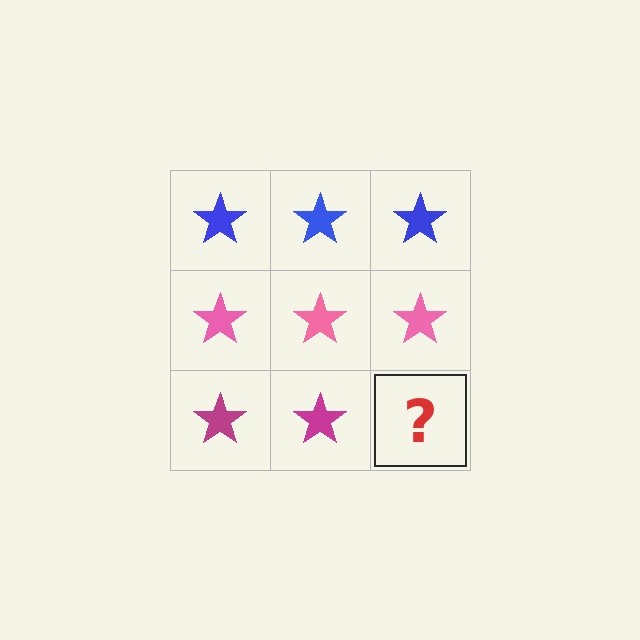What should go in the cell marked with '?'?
The missing cell should contain a magenta star.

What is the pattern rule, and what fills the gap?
The rule is that each row has a consistent color. The gap should be filled with a magenta star.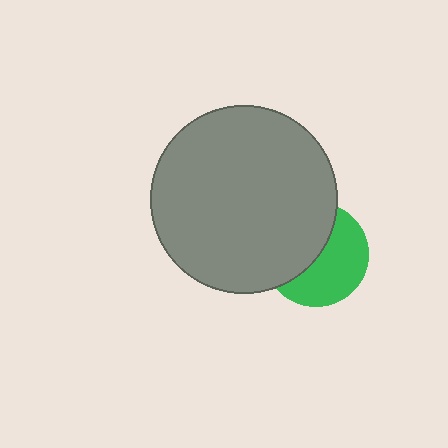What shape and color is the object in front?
The object in front is a gray circle.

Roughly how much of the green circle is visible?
About half of it is visible (roughly 52%).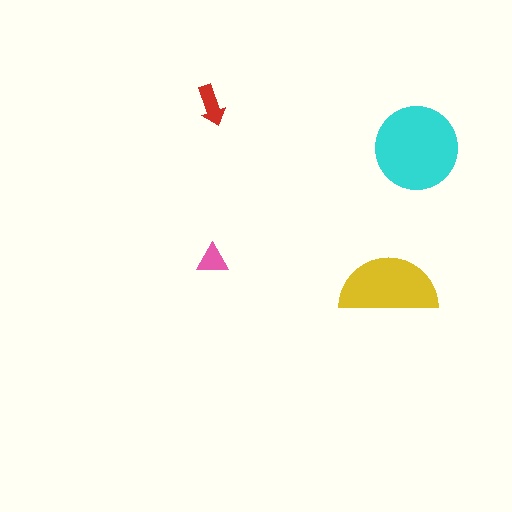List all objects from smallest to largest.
The pink triangle, the red arrow, the yellow semicircle, the cyan circle.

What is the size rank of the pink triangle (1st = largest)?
4th.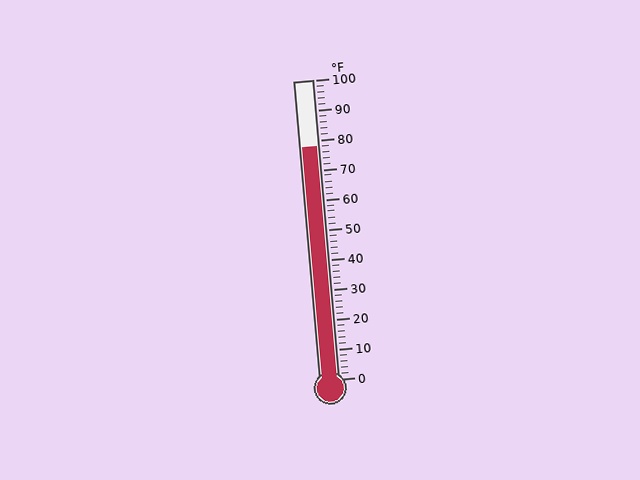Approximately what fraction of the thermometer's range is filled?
The thermometer is filled to approximately 80% of its range.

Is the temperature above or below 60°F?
The temperature is above 60°F.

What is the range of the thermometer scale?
The thermometer scale ranges from 0°F to 100°F.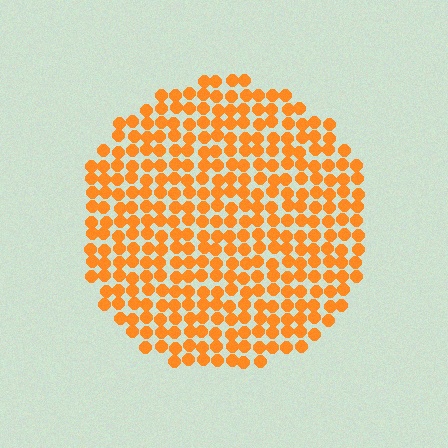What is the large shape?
The large shape is a circle.